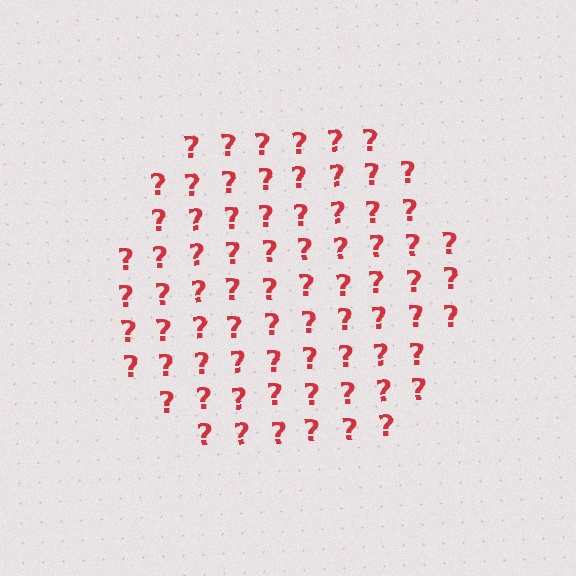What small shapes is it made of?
It is made of small question marks.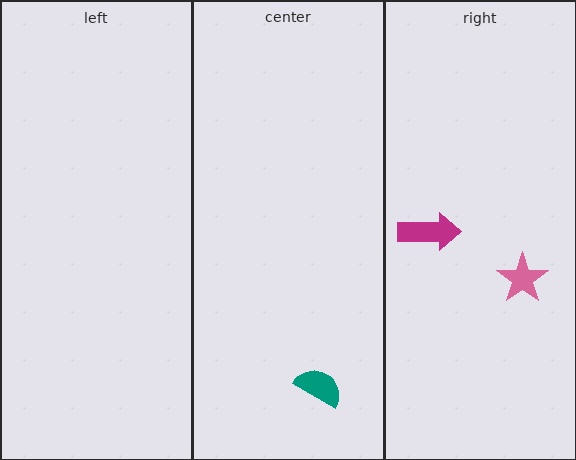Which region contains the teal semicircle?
The center region.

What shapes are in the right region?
The magenta arrow, the pink star.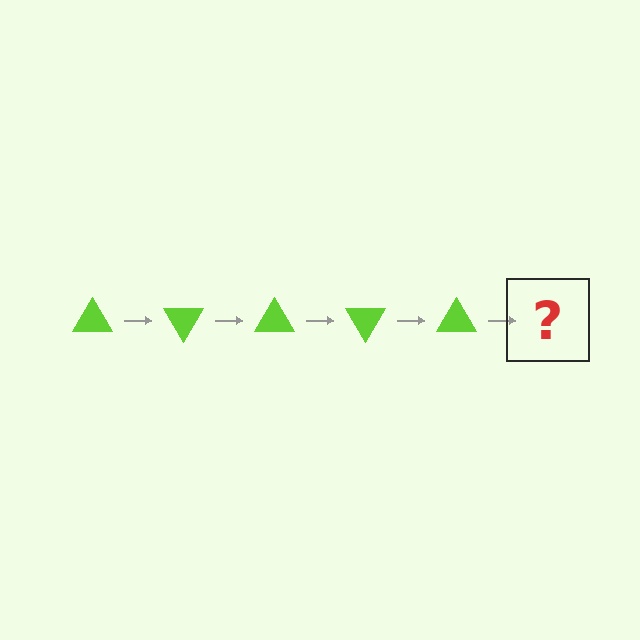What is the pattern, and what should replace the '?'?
The pattern is that the triangle rotates 60 degrees each step. The '?' should be a lime triangle rotated 300 degrees.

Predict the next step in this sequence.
The next step is a lime triangle rotated 300 degrees.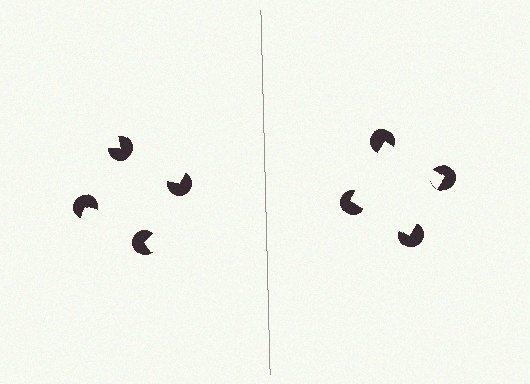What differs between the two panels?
The pac-man discs are positioned identically on both sides; only the wedge orientations differ. On the right they align to a square; on the left they are misaligned.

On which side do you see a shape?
An illusory square appears on the right side. On the left side the wedge cuts are rotated, so no coherent shape forms.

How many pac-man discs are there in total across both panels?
8 — 4 on each side.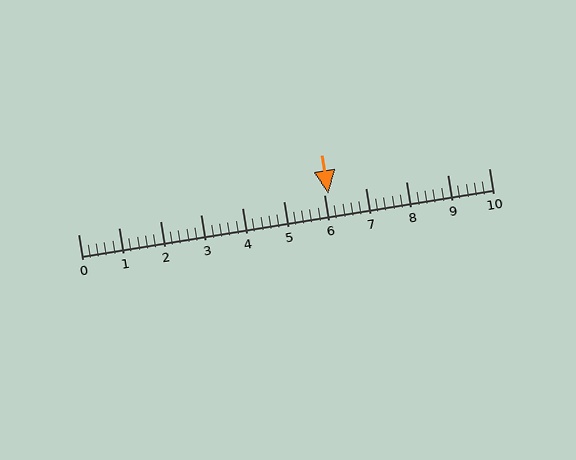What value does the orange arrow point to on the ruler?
The orange arrow points to approximately 6.1.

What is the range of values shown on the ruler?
The ruler shows values from 0 to 10.